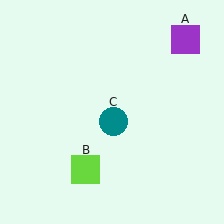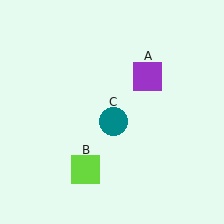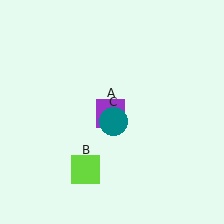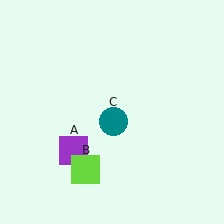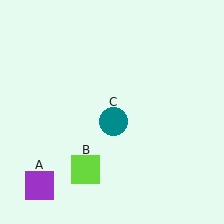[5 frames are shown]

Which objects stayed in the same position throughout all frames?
Lime square (object B) and teal circle (object C) remained stationary.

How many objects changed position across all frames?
1 object changed position: purple square (object A).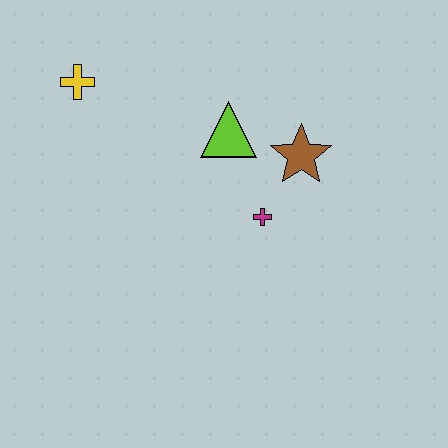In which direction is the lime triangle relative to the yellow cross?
The lime triangle is to the right of the yellow cross.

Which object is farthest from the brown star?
The yellow cross is farthest from the brown star.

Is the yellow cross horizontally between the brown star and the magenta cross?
No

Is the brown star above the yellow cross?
No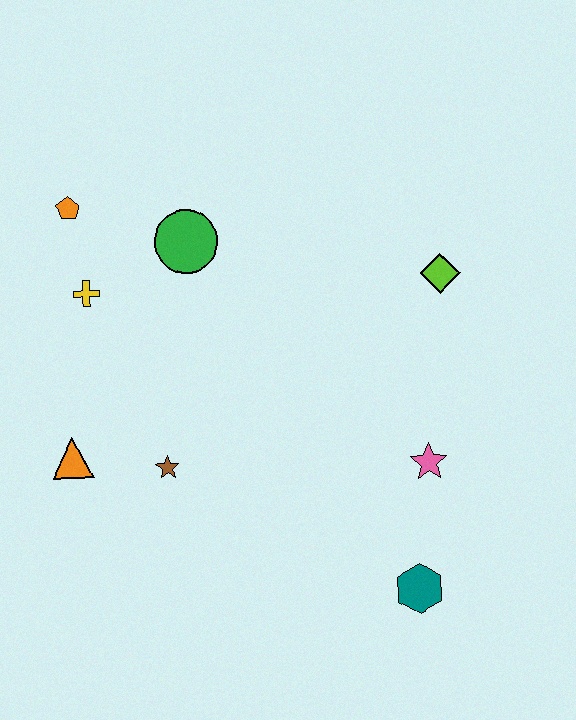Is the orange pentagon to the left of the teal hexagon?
Yes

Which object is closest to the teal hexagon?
The pink star is closest to the teal hexagon.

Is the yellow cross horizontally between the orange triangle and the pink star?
Yes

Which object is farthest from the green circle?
The teal hexagon is farthest from the green circle.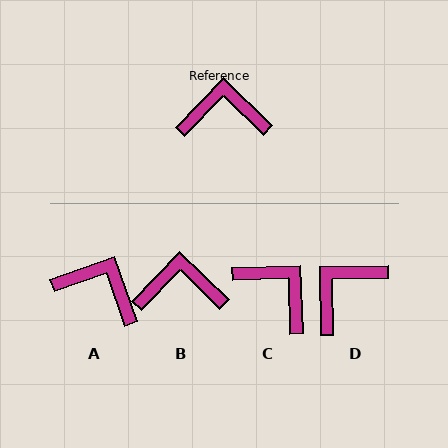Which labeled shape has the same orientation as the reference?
B.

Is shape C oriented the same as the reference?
No, it is off by about 44 degrees.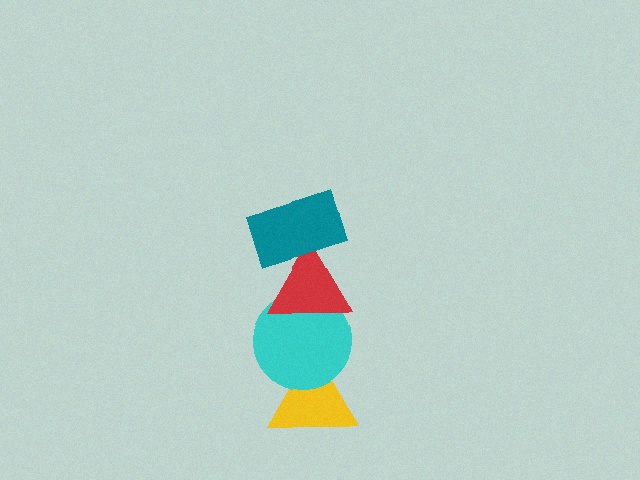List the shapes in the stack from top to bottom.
From top to bottom: the teal rectangle, the red triangle, the cyan circle, the yellow triangle.